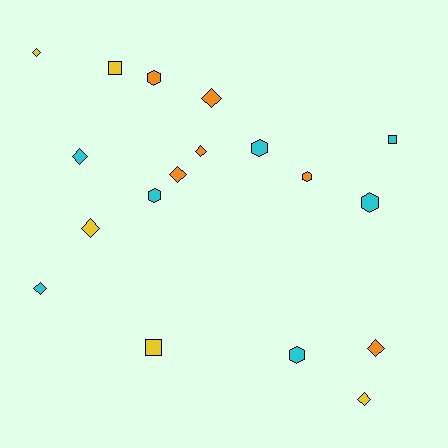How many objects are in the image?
There are 18 objects.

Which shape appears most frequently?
Diamond, with 9 objects.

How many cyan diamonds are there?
There are 2 cyan diamonds.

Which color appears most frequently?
Cyan, with 7 objects.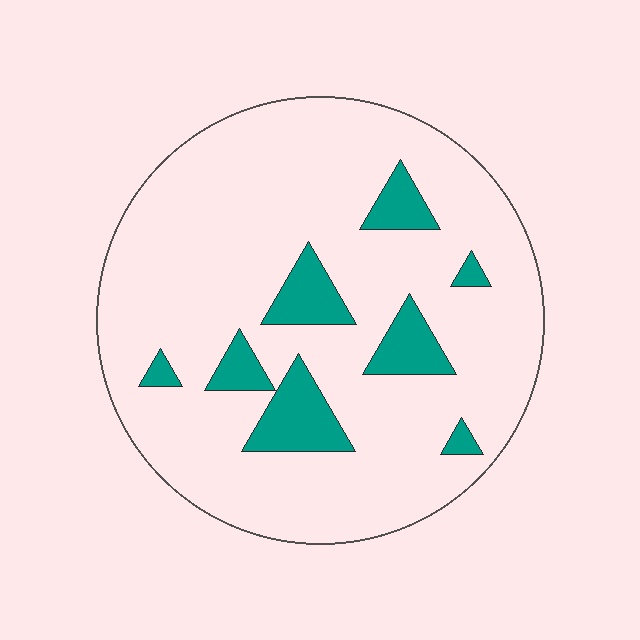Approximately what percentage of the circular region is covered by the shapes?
Approximately 15%.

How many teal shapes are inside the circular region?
8.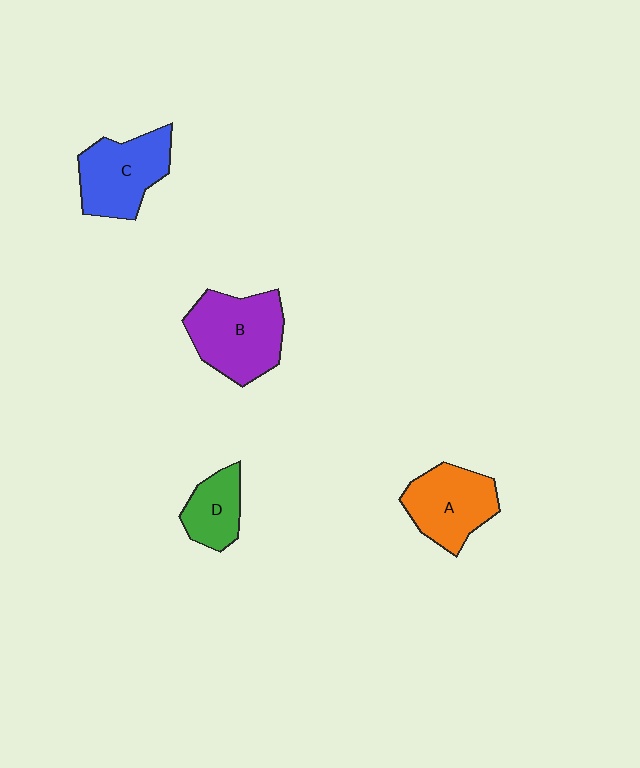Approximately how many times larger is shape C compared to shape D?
Approximately 1.6 times.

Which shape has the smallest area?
Shape D (green).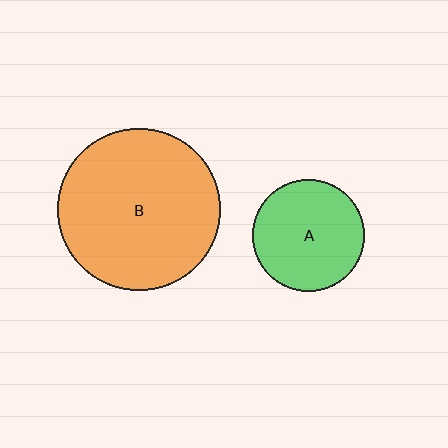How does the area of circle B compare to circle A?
Approximately 2.1 times.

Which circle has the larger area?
Circle B (orange).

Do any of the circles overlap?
No, none of the circles overlap.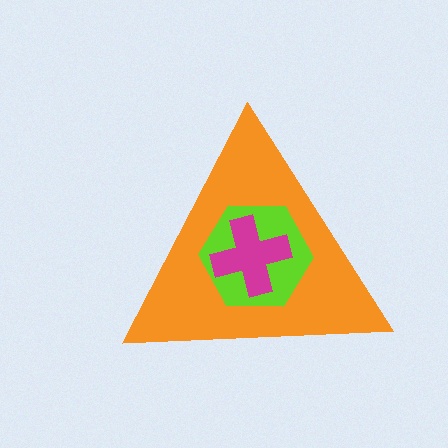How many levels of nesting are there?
3.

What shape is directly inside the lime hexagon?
The magenta cross.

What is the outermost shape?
The orange triangle.